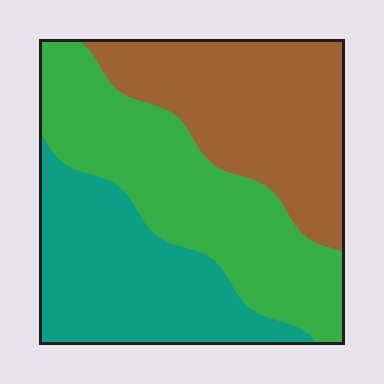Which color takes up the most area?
Green, at roughly 35%.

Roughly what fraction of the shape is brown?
Brown takes up about one third (1/3) of the shape.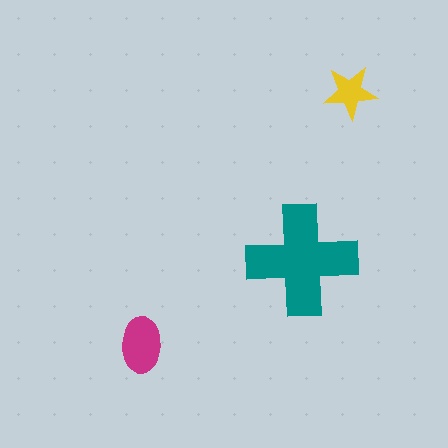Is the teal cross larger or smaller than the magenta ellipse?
Larger.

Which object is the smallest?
The yellow star.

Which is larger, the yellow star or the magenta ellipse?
The magenta ellipse.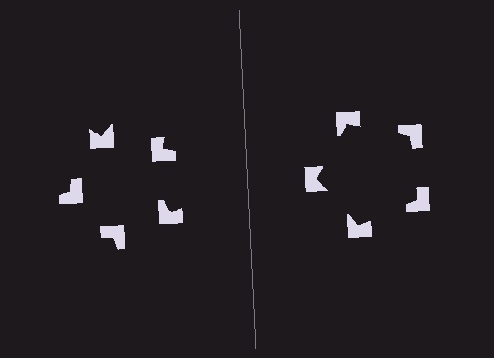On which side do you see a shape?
An illusory pentagon appears on the right side. On the left side the wedge cuts are rotated, so no coherent shape forms.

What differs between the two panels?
The notched squares are positioned identically on both sides; only the wedge orientations differ. On the right they align to a pentagon; on the left they are misaligned.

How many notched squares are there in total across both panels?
10 — 5 on each side.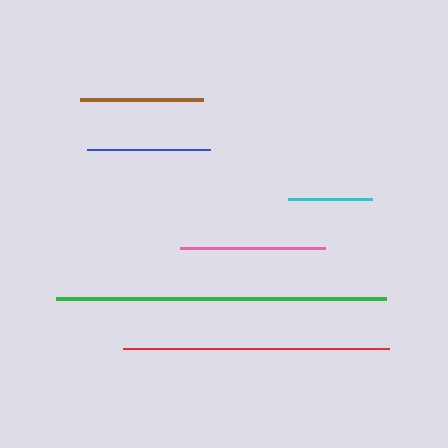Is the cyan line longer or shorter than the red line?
The red line is longer than the cyan line.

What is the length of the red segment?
The red segment is approximately 267 pixels long.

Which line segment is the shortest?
The cyan line is the shortest at approximately 83 pixels.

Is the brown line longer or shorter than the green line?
The green line is longer than the brown line.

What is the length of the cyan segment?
The cyan segment is approximately 83 pixels long.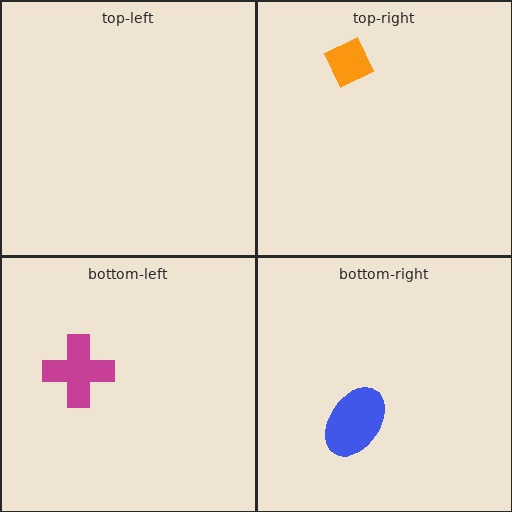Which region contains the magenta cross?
The bottom-left region.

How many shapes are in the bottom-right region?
1.